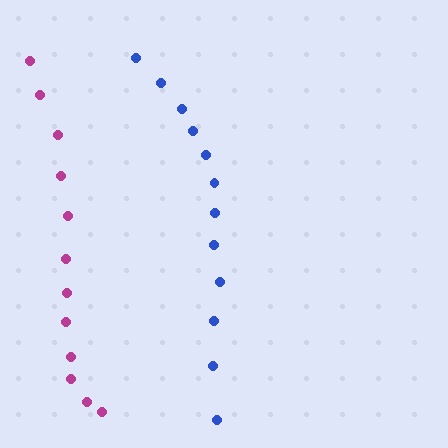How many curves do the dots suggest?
There are 2 distinct paths.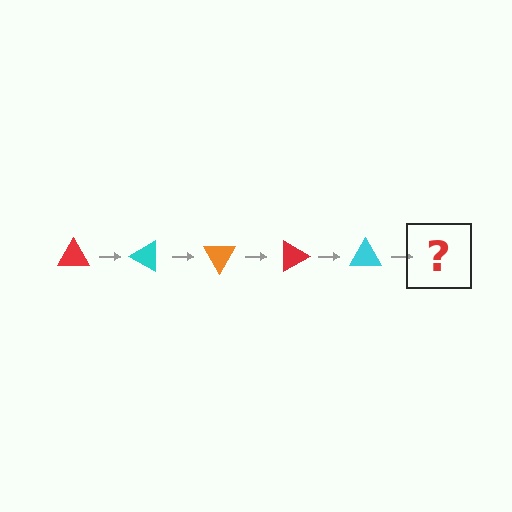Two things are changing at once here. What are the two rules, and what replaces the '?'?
The two rules are that it rotates 30 degrees each step and the color cycles through red, cyan, and orange. The '?' should be an orange triangle, rotated 150 degrees from the start.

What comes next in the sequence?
The next element should be an orange triangle, rotated 150 degrees from the start.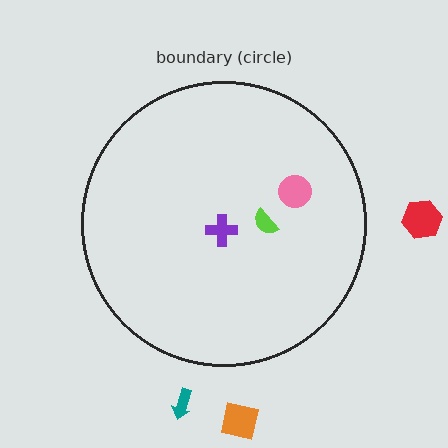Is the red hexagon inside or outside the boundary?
Outside.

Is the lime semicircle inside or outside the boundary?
Inside.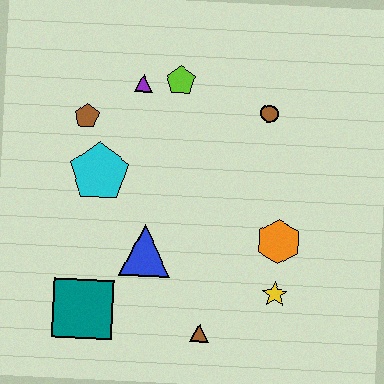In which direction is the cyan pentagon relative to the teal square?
The cyan pentagon is above the teal square.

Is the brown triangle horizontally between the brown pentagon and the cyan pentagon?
No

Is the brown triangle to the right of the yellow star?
No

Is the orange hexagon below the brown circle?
Yes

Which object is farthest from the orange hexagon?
The brown pentagon is farthest from the orange hexagon.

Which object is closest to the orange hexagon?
The yellow star is closest to the orange hexagon.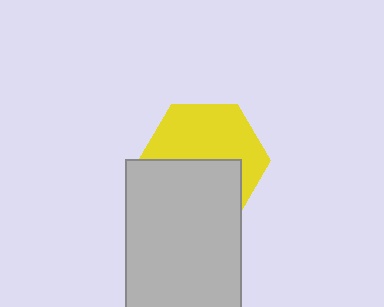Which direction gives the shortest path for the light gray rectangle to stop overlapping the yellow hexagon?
Moving down gives the shortest separation.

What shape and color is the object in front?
The object in front is a light gray rectangle.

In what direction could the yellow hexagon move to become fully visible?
The yellow hexagon could move up. That would shift it out from behind the light gray rectangle entirely.